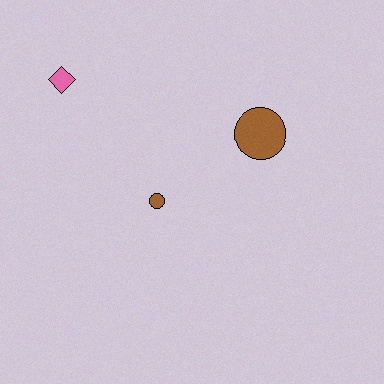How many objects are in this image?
There are 3 objects.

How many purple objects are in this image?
There are no purple objects.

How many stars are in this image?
There are no stars.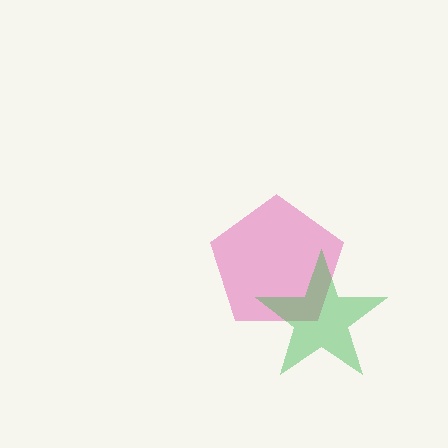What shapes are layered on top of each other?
The layered shapes are: a pink pentagon, a green star.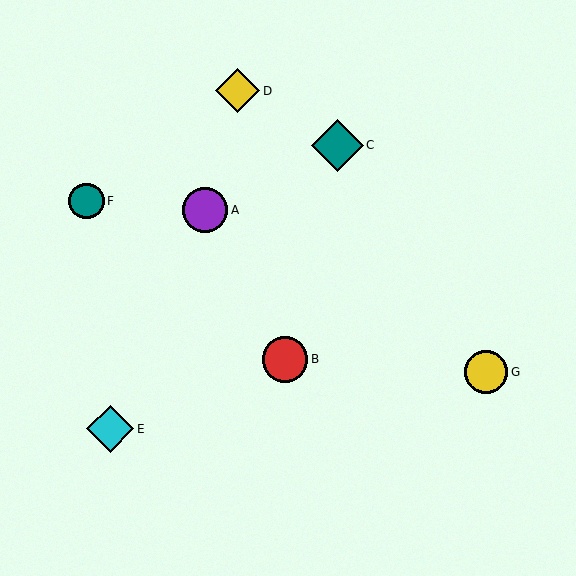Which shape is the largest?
The teal diamond (labeled C) is the largest.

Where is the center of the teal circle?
The center of the teal circle is at (87, 201).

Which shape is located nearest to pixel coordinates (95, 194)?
The teal circle (labeled F) at (87, 201) is nearest to that location.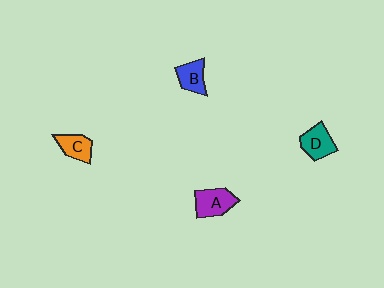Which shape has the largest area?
Shape A (purple).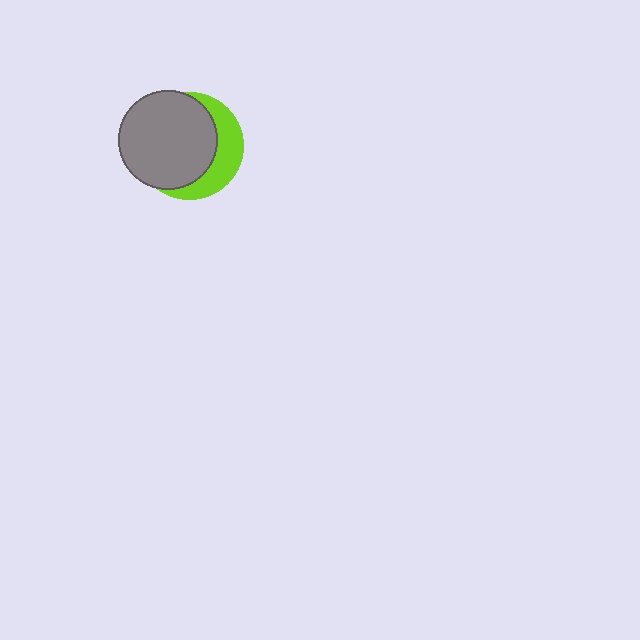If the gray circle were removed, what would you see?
You would see the complete lime circle.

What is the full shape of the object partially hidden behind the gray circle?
The partially hidden object is a lime circle.